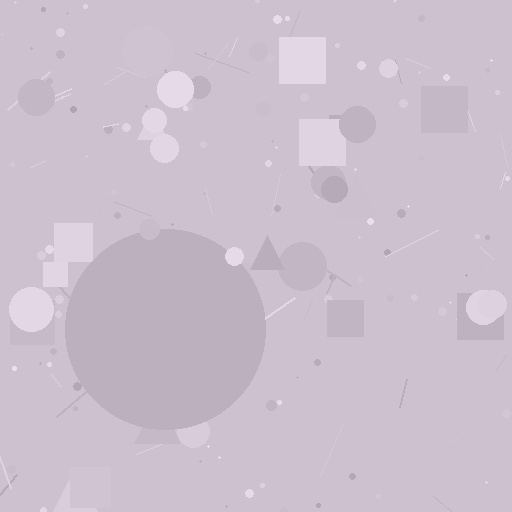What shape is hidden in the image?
A circle is hidden in the image.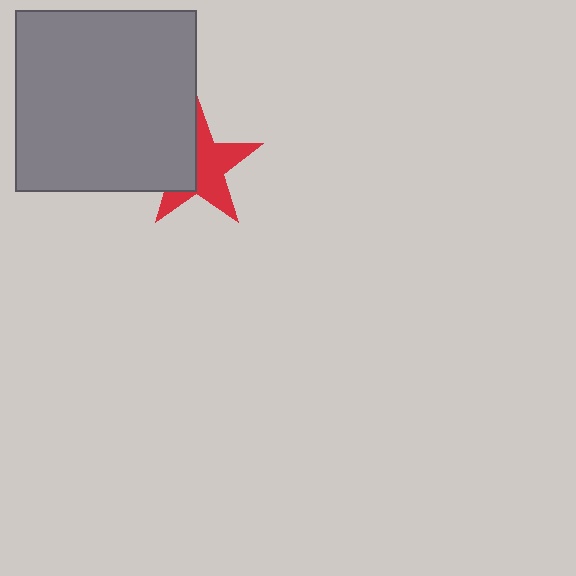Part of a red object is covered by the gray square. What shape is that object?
It is a star.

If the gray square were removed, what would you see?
You would see the complete red star.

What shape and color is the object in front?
The object in front is a gray square.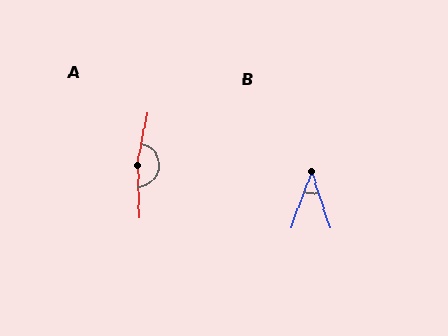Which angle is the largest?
A, at approximately 166 degrees.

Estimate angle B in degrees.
Approximately 38 degrees.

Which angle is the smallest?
B, at approximately 38 degrees.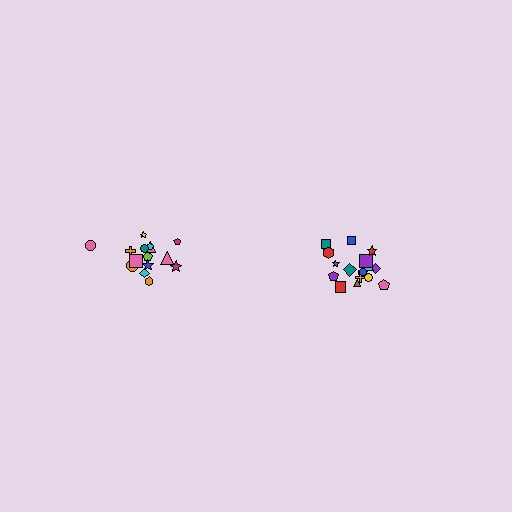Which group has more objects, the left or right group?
The right group.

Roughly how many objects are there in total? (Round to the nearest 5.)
Roughly 35 objects in total.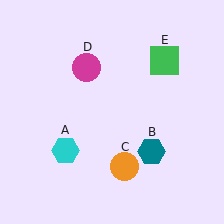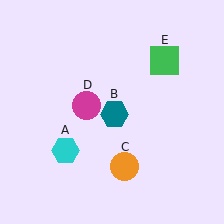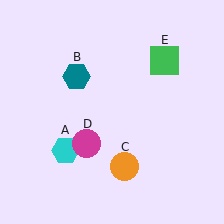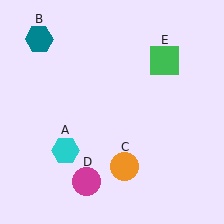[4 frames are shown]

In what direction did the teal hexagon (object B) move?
The teal hexagon (object B) moved up and to the left.